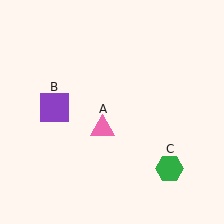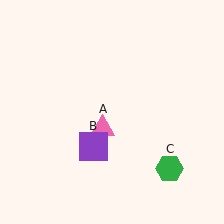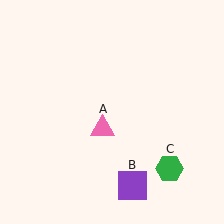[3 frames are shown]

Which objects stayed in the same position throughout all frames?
Pink triangle (object A) and green hexagon (object C) remained stationary.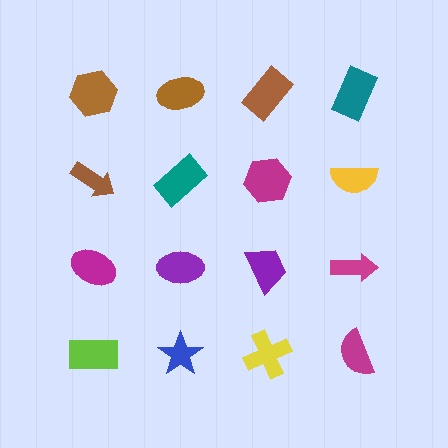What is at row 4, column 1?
A lime rectangle.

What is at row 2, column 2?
A teal rectangle.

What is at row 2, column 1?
A brown arrow.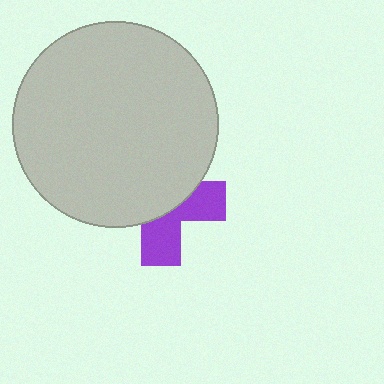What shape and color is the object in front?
The object in front is a light gray circle.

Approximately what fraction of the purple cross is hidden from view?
Roughly 60% of the purple cross is hidden behind the light gray circle.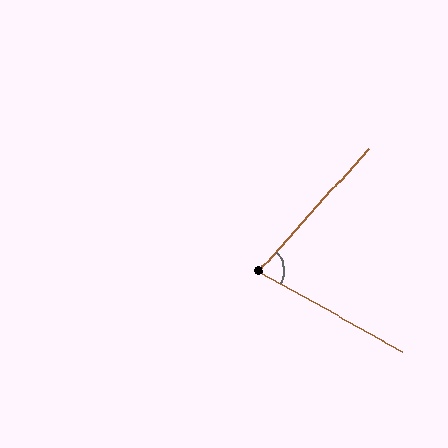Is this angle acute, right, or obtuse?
It is acute.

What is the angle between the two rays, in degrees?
Approximately 77 degrees.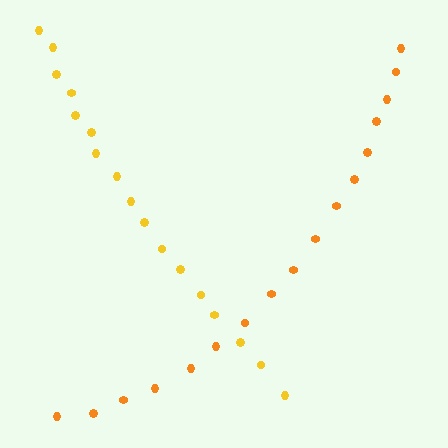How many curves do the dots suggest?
There are 2 distinct paths.